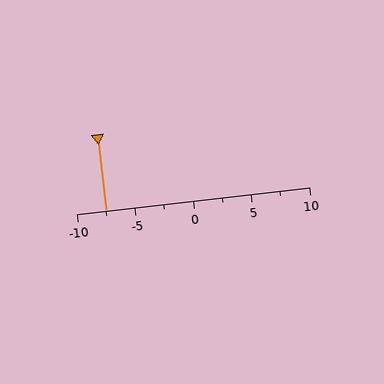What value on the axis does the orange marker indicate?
The marker indicates approximately -7.5.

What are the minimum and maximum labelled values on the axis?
The axis runs from -10 to 10.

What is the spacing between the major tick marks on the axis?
The major ticks are spaced 5 apart.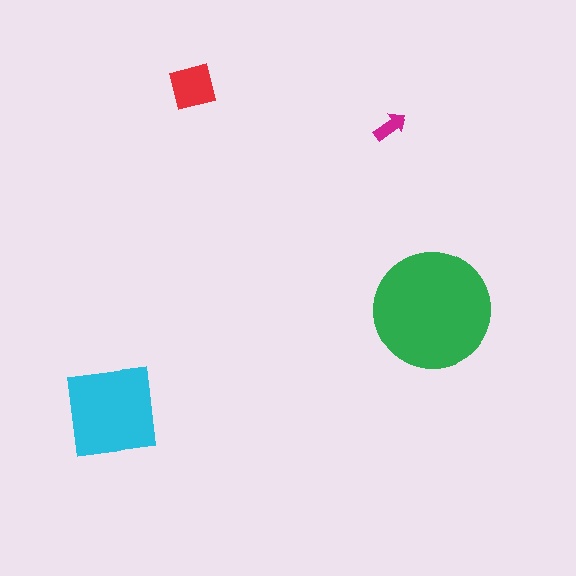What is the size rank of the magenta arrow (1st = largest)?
4th.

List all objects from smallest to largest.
The magenta arrow, the red square, the cyan square, the green circle.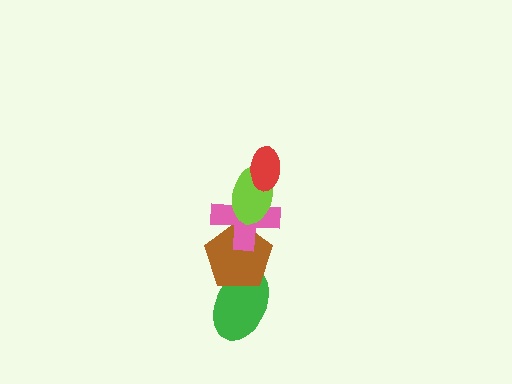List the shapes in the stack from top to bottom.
From top to bottom: the red ellipse, the lime ellipse, the pink cross, the brown pentagon, the green ellipse.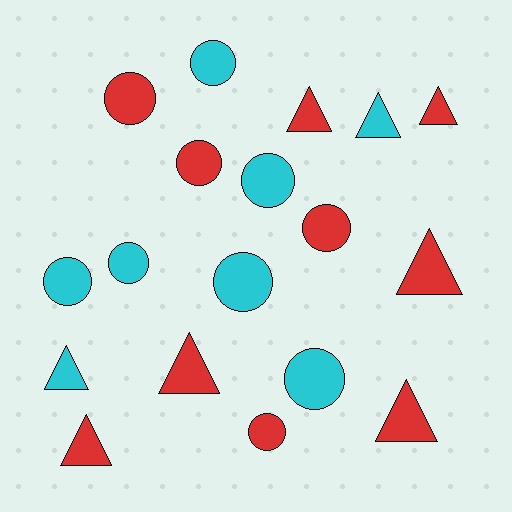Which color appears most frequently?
Red, with 10 objects.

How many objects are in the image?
There are 18 objects.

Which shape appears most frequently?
Circle, with 10 objects.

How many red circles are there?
There are 4 red circles.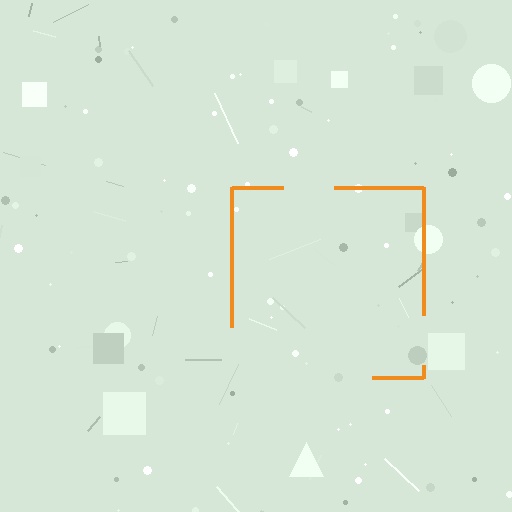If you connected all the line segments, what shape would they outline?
They would outline a square.